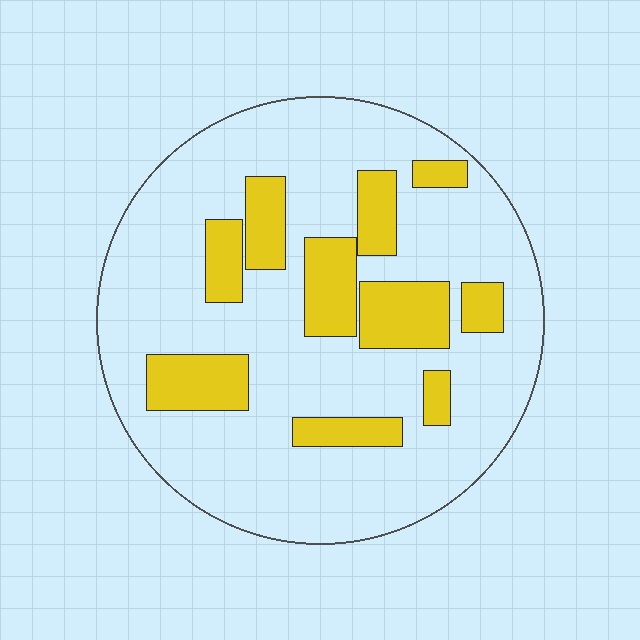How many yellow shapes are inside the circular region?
10.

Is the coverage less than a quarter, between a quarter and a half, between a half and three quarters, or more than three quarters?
Less than a quarter.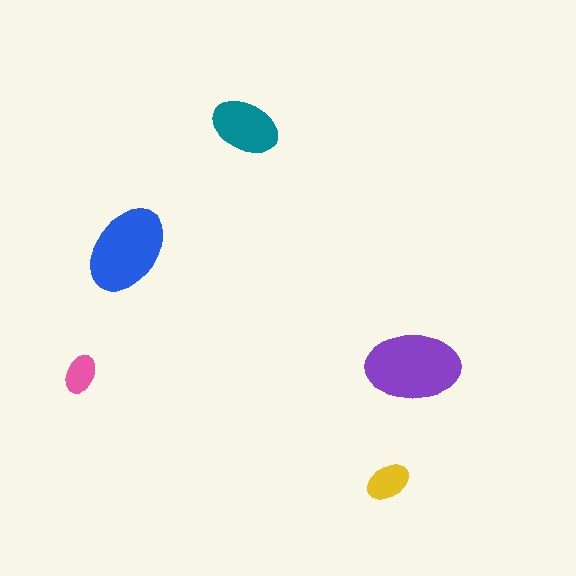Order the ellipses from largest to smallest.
the purple one, the blue one, the teal one, the yellow one, the pink one.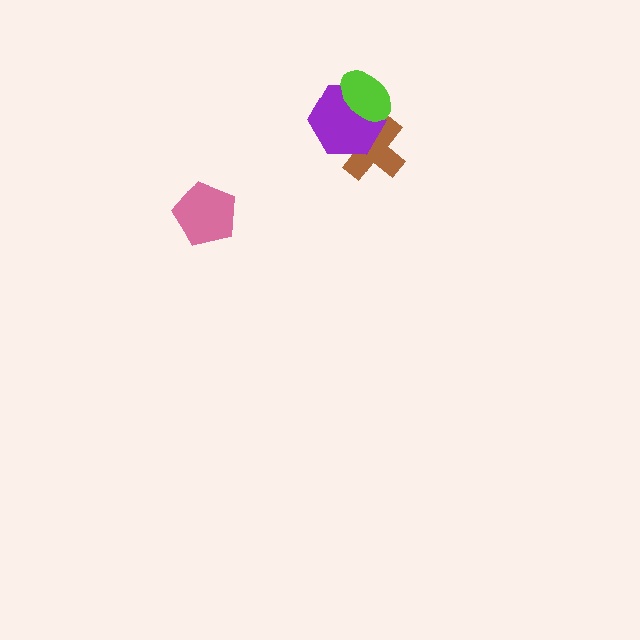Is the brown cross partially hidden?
Yes, it is partially covered by another shape.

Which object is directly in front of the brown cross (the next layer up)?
The purple hexagon is directly in front of the brown cross.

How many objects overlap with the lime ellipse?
2 objects overlap with the lime ellipse.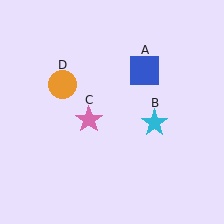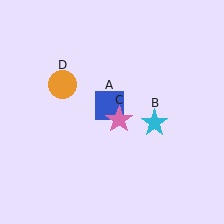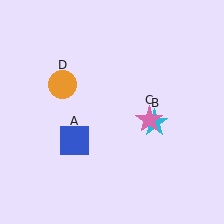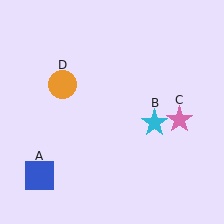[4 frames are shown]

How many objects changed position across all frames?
2 objects changed position: blue square (object A), pink star (object C).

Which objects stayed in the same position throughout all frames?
Cyan star (object B) and orange circle (object D) remained stationary.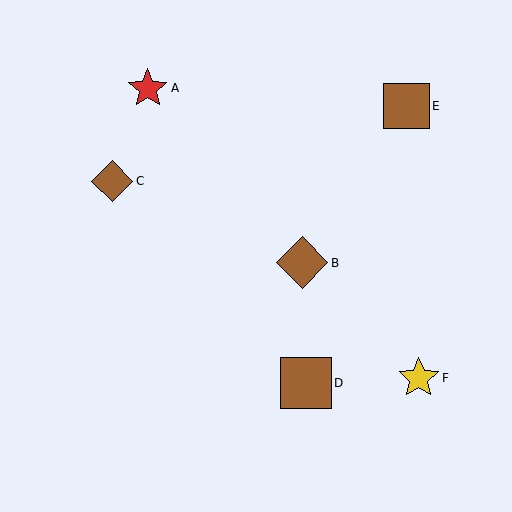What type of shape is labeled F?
Shape F is a yellow star.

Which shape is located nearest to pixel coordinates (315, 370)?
The brown square (labeled D) at (306, 383) is nearest to that location.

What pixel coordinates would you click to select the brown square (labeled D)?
Click at (306, 383) to select the brown square D.